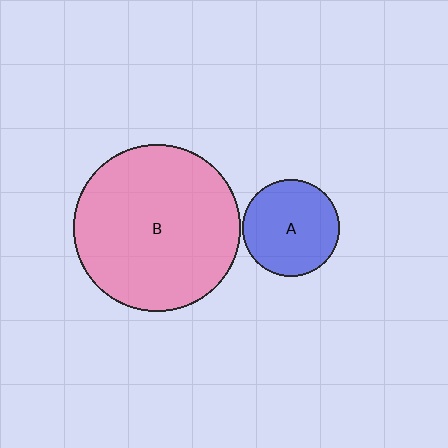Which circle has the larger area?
Circle B (pink).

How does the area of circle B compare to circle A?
Approximately 2.9 times.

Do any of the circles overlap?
No, none of the circles overlap.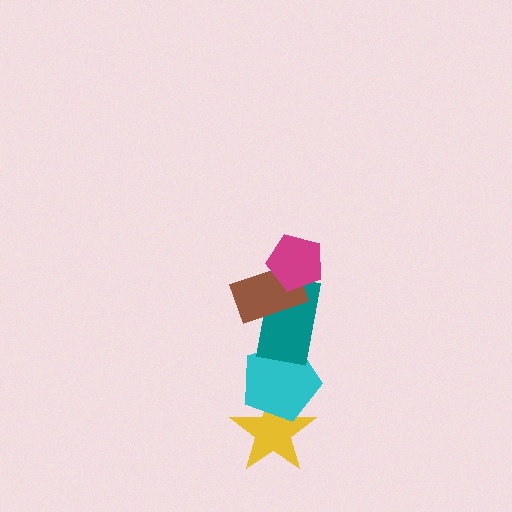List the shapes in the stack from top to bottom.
From top to bottom: the magenta pentagon, the brown rectangle, the teal rectangle, the cyan pentagon, the yellow star.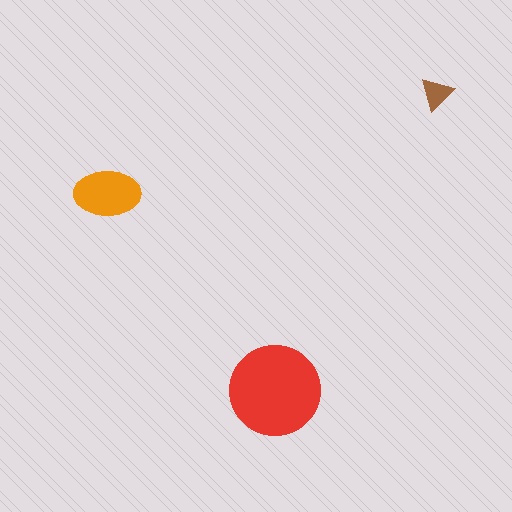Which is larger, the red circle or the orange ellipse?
The red circle.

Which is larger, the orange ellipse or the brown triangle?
The orange ellipse.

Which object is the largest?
The red circle.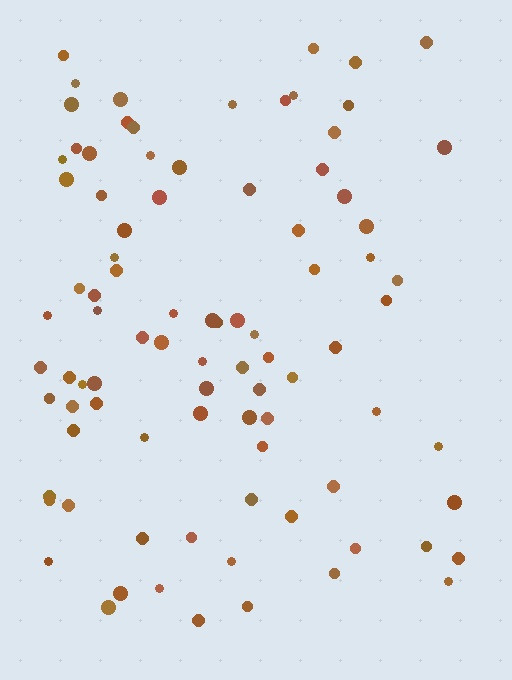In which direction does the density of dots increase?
From right to left, with the left side densest.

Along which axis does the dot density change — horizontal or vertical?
Horizontal.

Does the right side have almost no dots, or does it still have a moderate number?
Still a moderate number, just noticeably fewer than the left.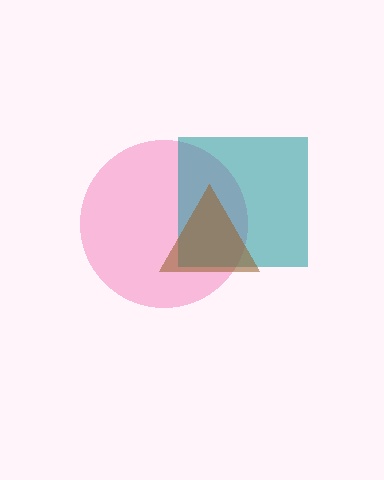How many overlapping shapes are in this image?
There are 3 overlapping shapes in the image.